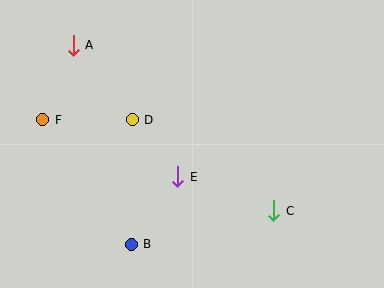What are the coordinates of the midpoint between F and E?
The midpoint between F and E is at (110, 148).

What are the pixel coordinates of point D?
Point D is at (132, 120).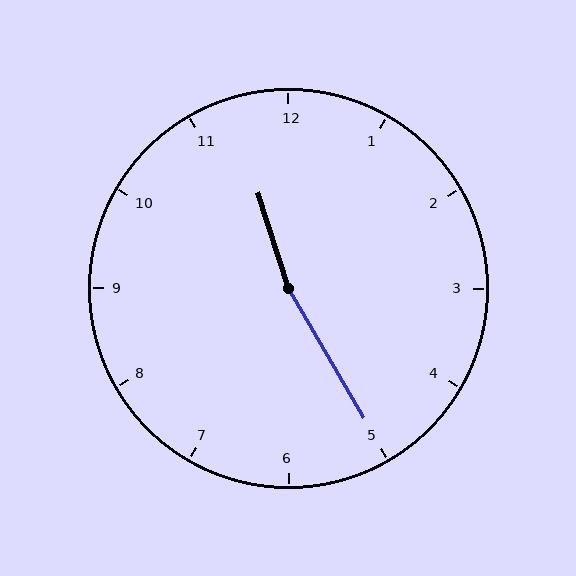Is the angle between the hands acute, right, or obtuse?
It is obtuse.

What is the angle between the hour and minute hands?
Approximately 168 degrees.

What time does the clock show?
11:25.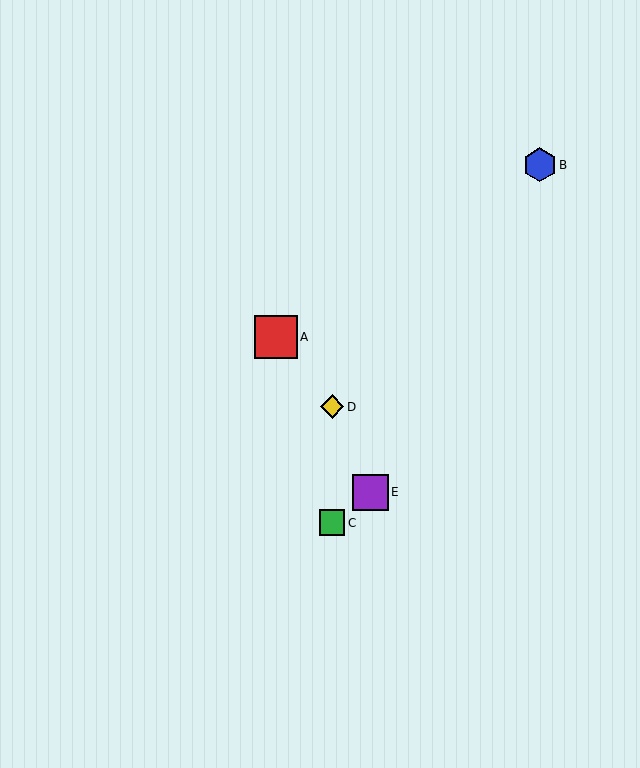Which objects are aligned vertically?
Objects C, D are aligned vertically.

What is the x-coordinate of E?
Object E is at x≈370.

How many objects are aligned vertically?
2 objects (C, D) are aligned vertically.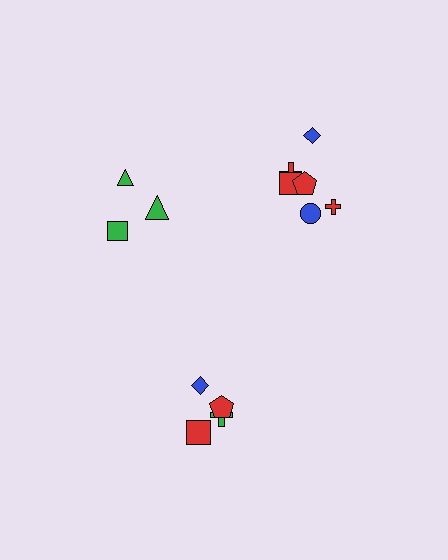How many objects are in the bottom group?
There are 4 objects.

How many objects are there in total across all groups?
There are 13 objects.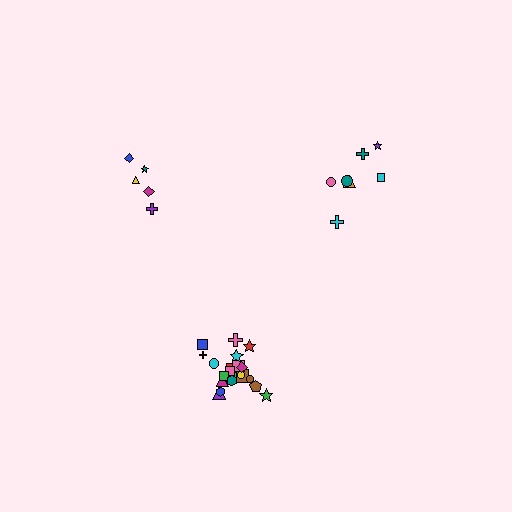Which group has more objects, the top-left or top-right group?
The top-right group.